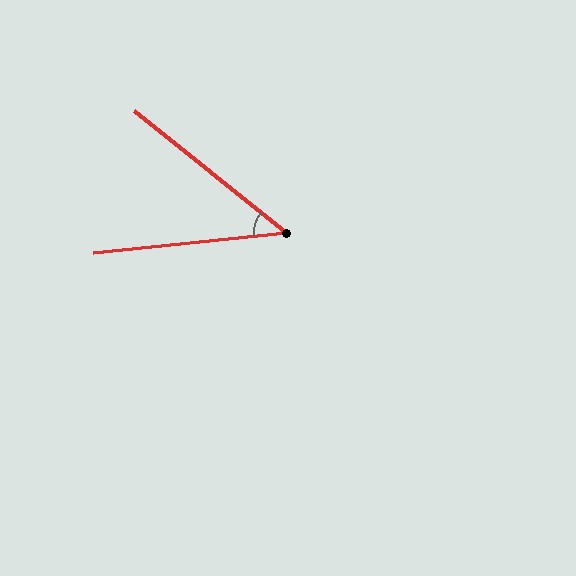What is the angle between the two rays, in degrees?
Approximately 45 degrees.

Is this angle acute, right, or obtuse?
It is acute.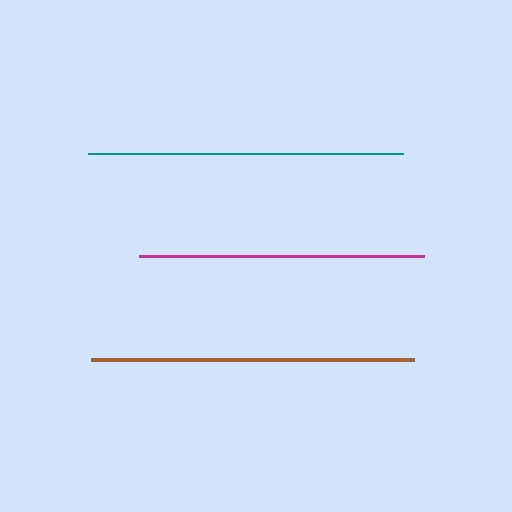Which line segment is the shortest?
The magenta line is the shortest at approximately 285 pixels.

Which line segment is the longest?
The brown line is the longest at approximately 323 pixels.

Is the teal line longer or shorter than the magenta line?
The teal line is longer than the magenta line.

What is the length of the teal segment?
The teal segment is approximately 315 pixels long.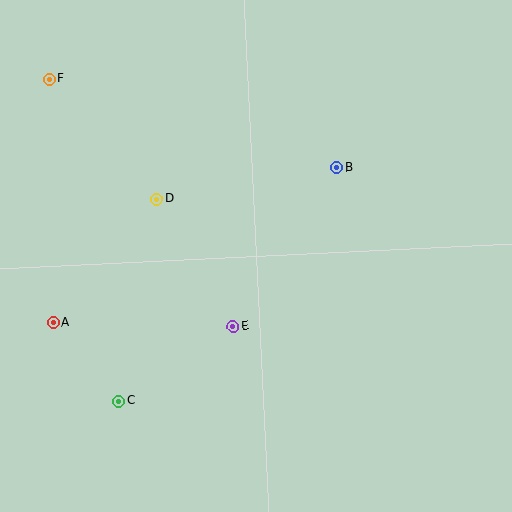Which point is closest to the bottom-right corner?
Point E is closest to the bottom-right corner.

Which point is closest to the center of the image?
Point E at (233, 327) is closest to the center.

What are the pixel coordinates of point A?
Point A is at (53, 323).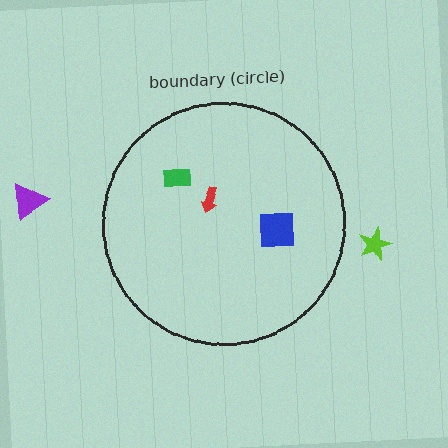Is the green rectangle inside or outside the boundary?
Inside.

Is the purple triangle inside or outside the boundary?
Outside.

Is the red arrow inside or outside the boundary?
Inside.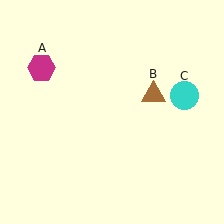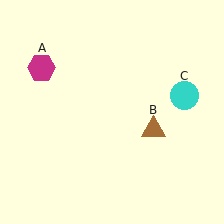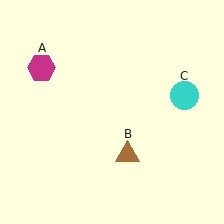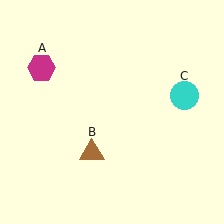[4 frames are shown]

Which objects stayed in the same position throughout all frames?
Magenta hexagon (object A) and cyan circle (object C) remained stationary.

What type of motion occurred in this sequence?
The brown triangle (object B) rotated clockwise around the center of the scene.